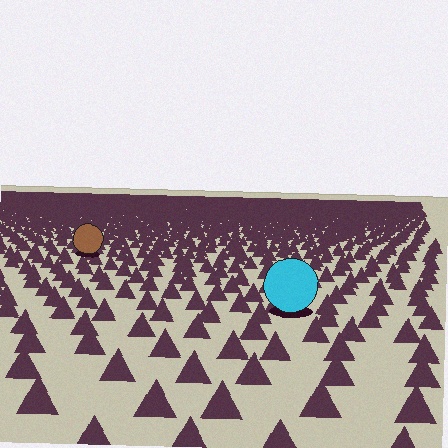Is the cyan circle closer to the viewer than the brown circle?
Yes. The cyan circle is closer — you can tell from the texture gradient: the ground texture is coarser near it.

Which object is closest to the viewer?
The cyan circle is closest. The texture marks near it are larger and more spread out.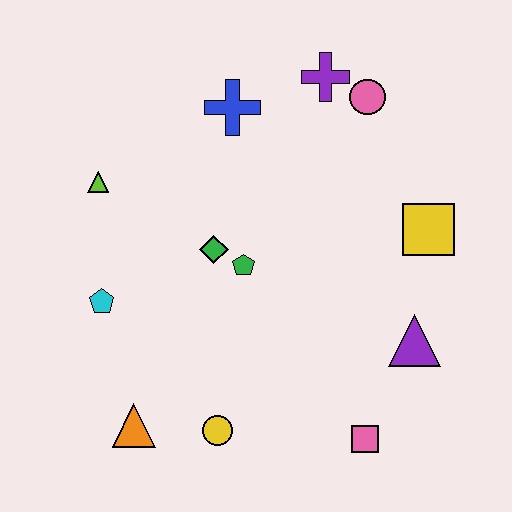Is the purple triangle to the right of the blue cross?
Yes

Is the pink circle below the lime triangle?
No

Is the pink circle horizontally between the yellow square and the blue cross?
Yes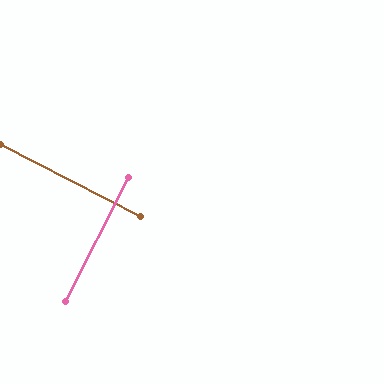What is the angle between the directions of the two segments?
Approximately 90 degrees.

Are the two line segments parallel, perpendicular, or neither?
Perpendicular — they meet at approximately 90°.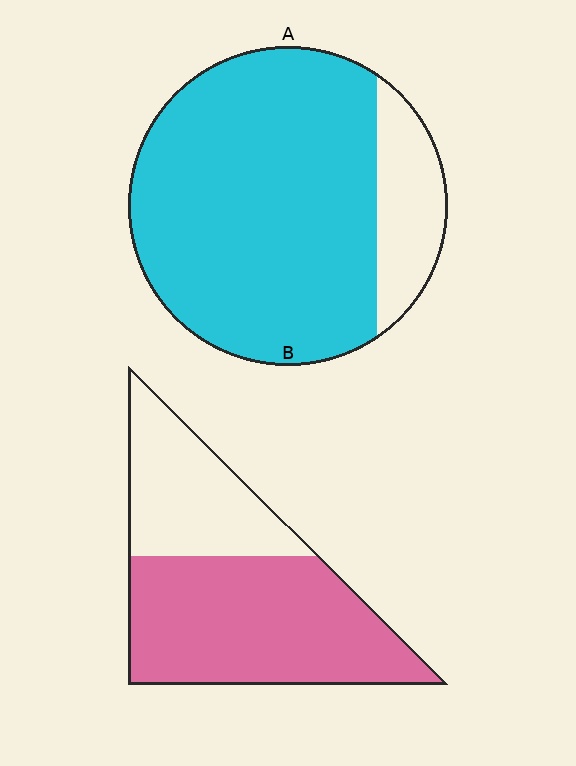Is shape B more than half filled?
Yes.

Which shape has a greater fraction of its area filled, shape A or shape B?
Shape A.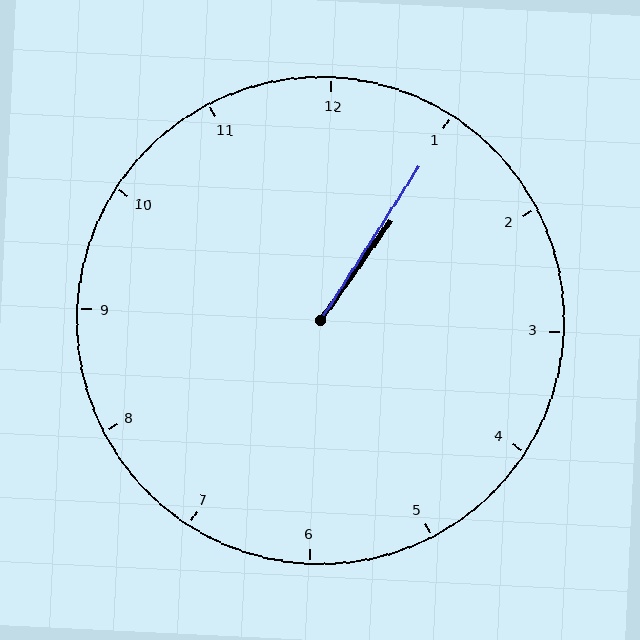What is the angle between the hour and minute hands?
Approximately 2 degrees.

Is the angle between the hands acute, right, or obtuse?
It is acute.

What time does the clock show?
1:05.